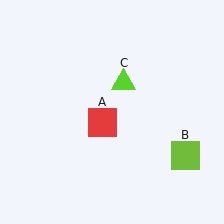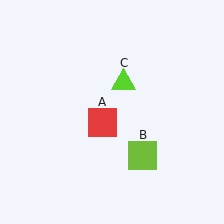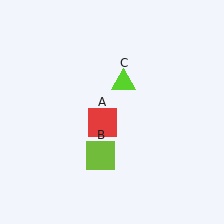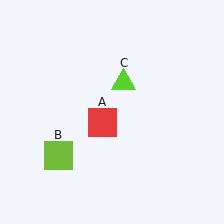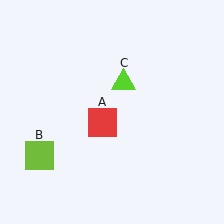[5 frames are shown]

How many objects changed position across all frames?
1 object changed position: lime square (object B).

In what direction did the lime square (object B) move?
The lime square (object B) moved left.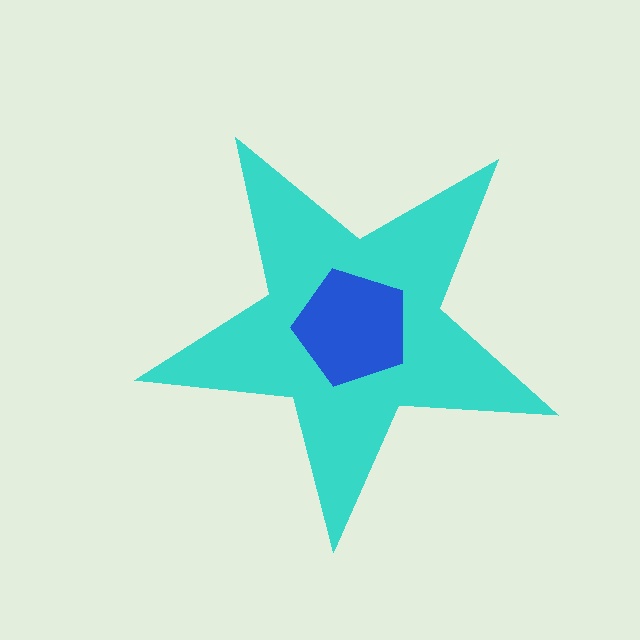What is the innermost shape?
The blue pentagon.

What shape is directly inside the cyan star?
The blue pentagon.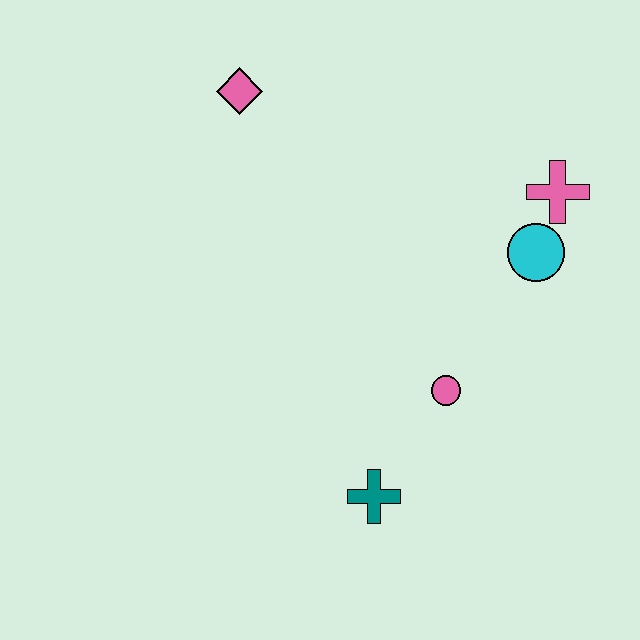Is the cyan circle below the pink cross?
Yes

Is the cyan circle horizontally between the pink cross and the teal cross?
Yes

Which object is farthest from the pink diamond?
The teal cross is farthest from the pink diamond.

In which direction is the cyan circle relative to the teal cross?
The cyan circle is above the teal cross.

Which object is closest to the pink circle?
The teal cross is closest to the pink circle.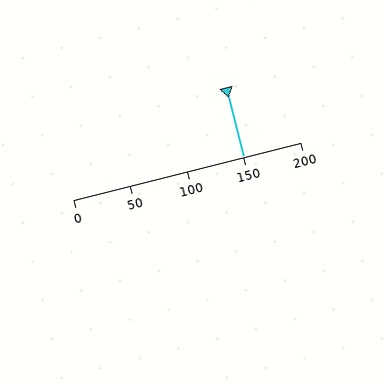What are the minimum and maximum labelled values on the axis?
The axis runs from 0 to 200.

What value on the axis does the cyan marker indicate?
The marker indicates approximately 150.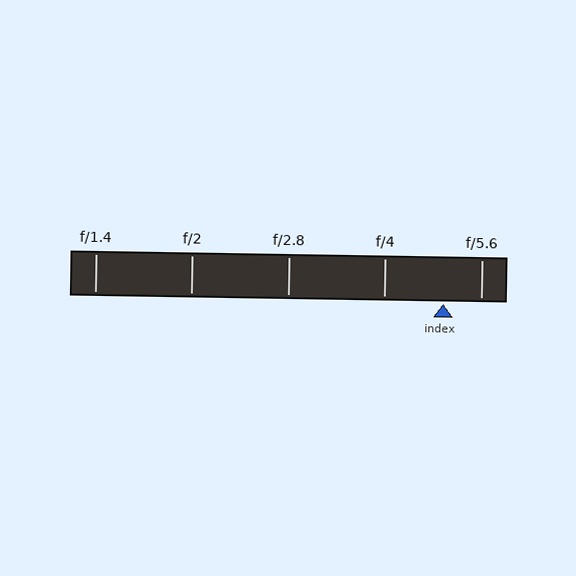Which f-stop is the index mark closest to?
The index mark is closest to f/5.6.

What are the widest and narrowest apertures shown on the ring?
The widest aperture shown is f/1.4 and the narrowest is f/5.6.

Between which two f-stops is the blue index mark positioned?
The index mark is between f/4 and f/5.6.